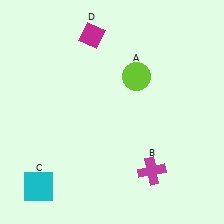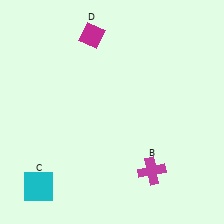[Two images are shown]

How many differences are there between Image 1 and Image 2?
There is 1 difference between the two images.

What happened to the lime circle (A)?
The lime circle (A) was removed in Image 2. It was in the top-right area of Image 1.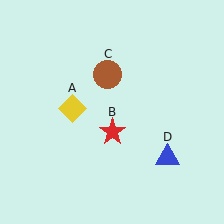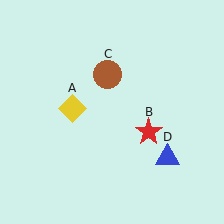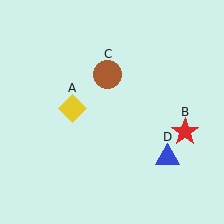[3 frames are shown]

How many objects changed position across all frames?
1 object changed position: red star (object B).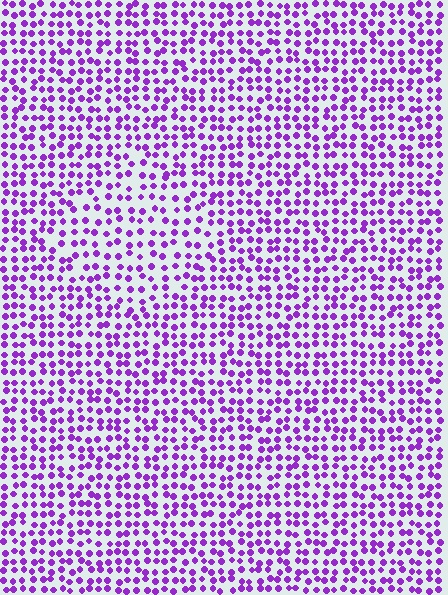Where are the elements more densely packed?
The elements are more densely packed outside the diamond boundary.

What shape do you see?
I see a diamond.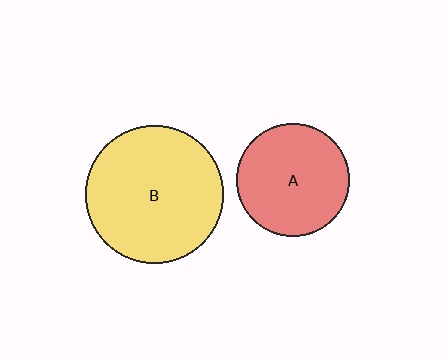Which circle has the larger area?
Circle B (yellow).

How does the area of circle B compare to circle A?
Approximately 1.5 times.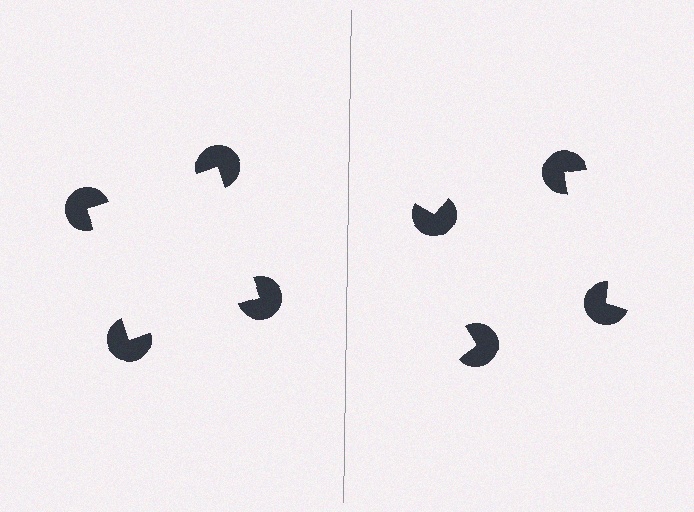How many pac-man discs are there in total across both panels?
8 — 4 on each side.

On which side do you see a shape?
An illusory square appears on the left side. On the right side the wedge cuts are rotated, so no coherent shape forms.